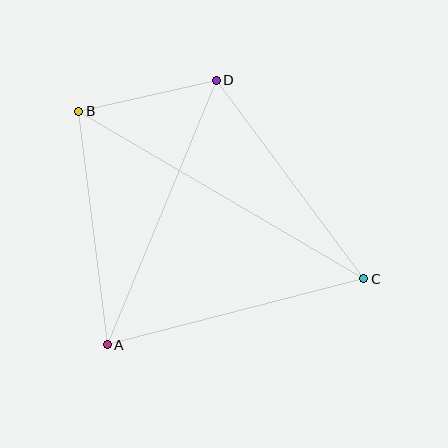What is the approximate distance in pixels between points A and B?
The distance between A and B is approximately 235 pixels.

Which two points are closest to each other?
Points B and D are closest to each other.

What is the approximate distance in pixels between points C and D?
The distance between C and D is approximately 247 pixels.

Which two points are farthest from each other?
Points B and C are farthest from each other.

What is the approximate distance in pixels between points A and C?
The distance between A and C is approximately 265 pixels.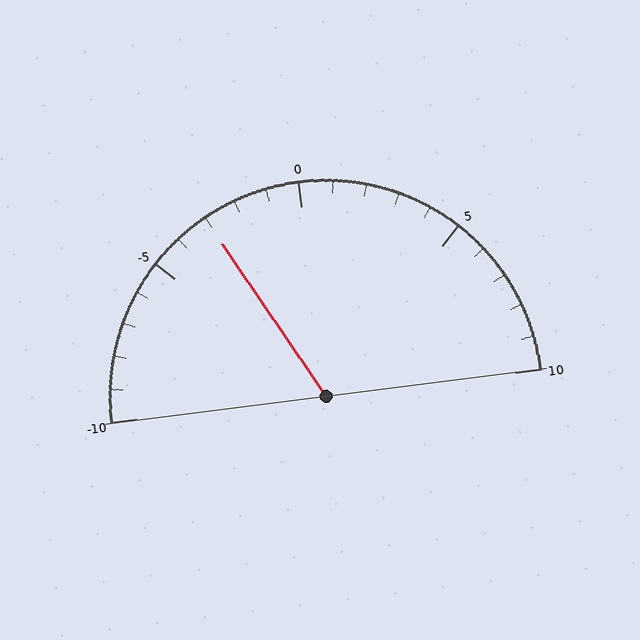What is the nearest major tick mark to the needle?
The nearest major tick mark is -5.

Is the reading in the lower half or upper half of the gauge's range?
The reading is in the lower half of the range (-10 to 10).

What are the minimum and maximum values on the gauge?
The gauge ranges from -10 to 10.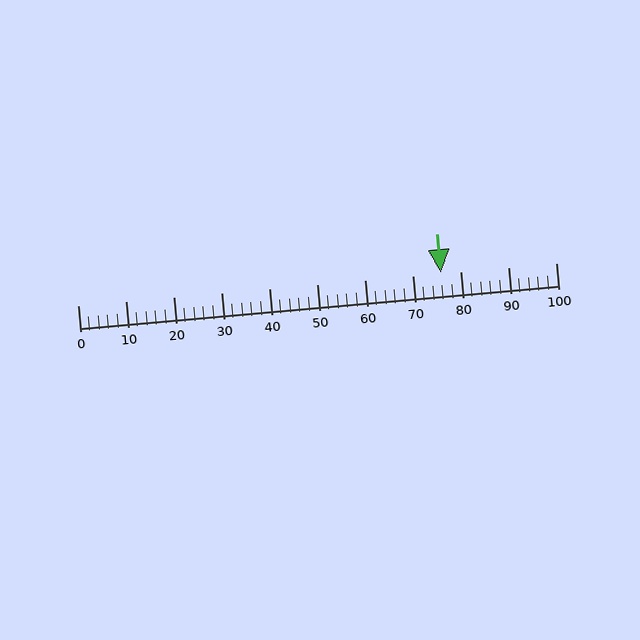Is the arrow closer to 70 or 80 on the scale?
The arrow is closer to 80.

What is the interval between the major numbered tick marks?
The major tick marks are spaced 10 units apart.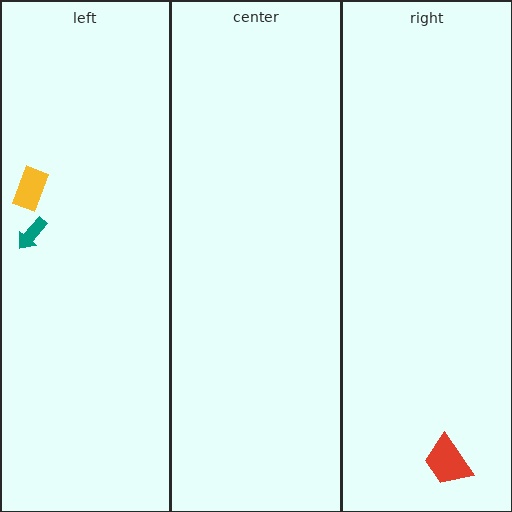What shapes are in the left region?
The teal arrow, the yellow rectangle.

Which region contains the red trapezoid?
The right region.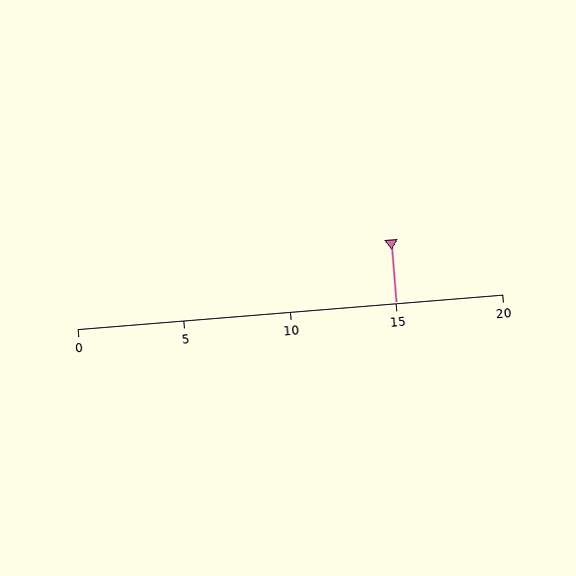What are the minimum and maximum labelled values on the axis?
The axis runs from 0 to 20.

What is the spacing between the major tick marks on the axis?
The major ticks are spaced 5 apart.